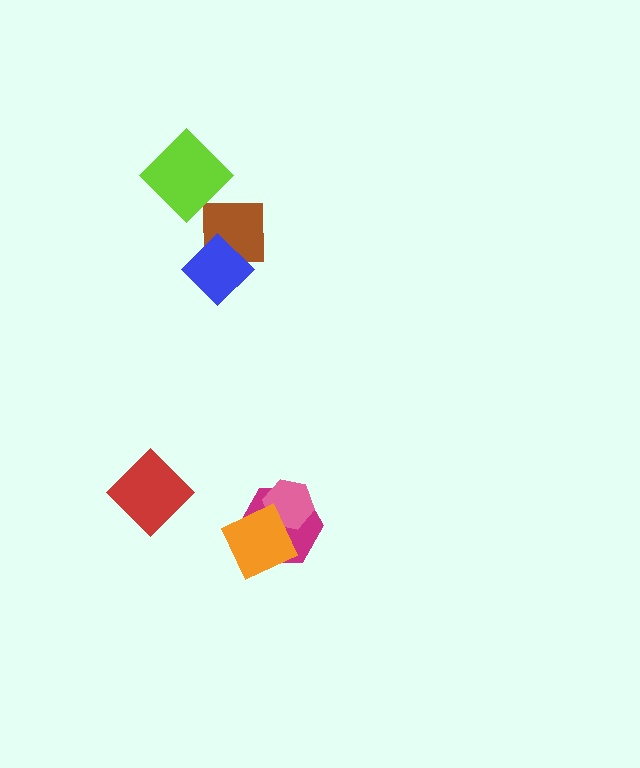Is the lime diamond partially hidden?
No, no other shape covers it.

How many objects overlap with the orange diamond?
2 objects overlap with the orange diamond.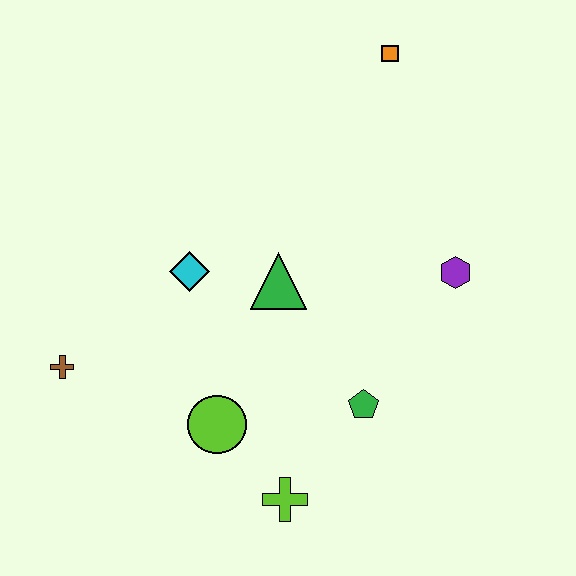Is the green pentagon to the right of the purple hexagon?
No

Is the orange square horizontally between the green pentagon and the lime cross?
No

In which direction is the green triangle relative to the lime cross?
The green triangle is above the lime cross.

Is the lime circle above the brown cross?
No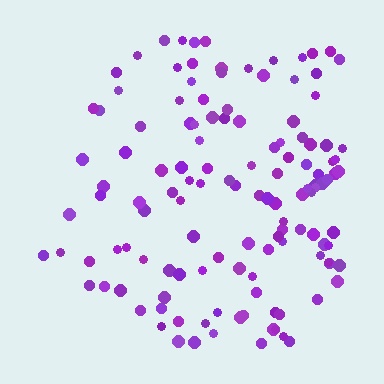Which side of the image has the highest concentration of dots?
The right.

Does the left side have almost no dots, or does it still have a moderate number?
Still a moderate number, just noticeably fewer than the right.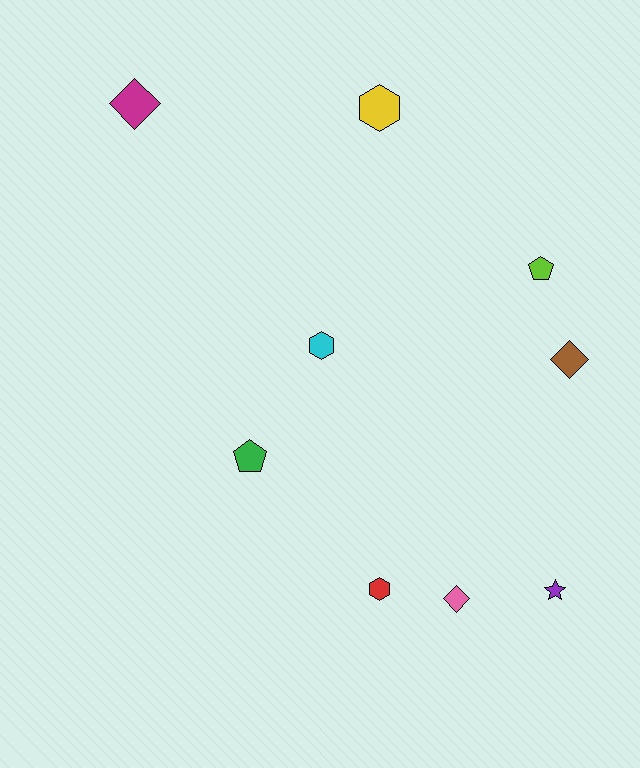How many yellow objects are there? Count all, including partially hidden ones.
There is 1 yellow object.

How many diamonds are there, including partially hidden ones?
There are 3 diamonds.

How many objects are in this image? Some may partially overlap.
There are 9 objects.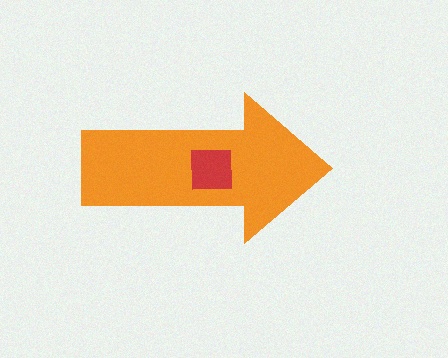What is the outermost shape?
The orange arrow.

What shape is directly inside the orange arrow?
The red square.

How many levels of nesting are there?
2.